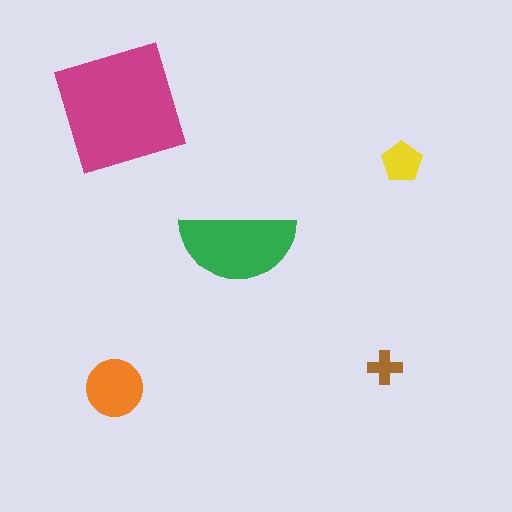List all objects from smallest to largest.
The brown cross, the yellow pentagon, the orange circle, the green semicircle, the magenta square.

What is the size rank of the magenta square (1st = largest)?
1st.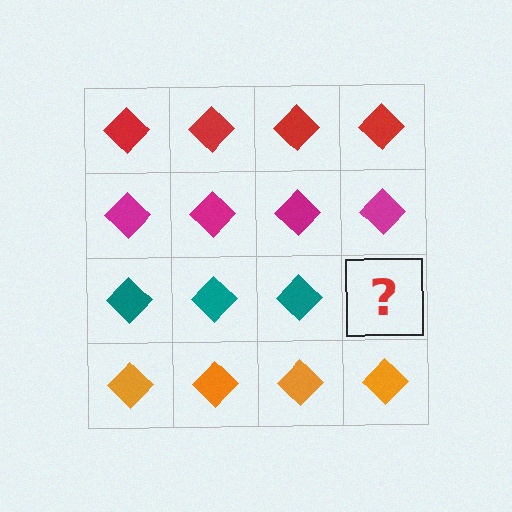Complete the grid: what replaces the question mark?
The question mark should be replaced with a teal diamond.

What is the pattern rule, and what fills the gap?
The rule is that each row has a consistent color. The gap should be filled with a teal diamond.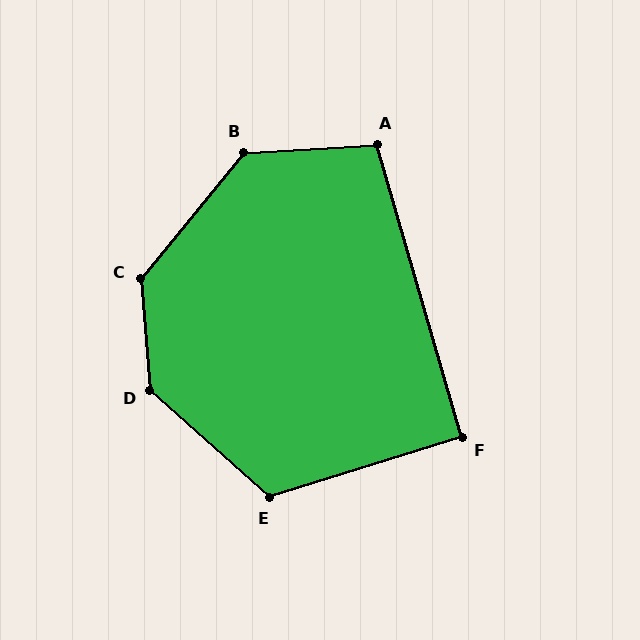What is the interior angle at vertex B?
Approximately 132 degrees (obtuse).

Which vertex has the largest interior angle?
D, at approximately 136 degrees.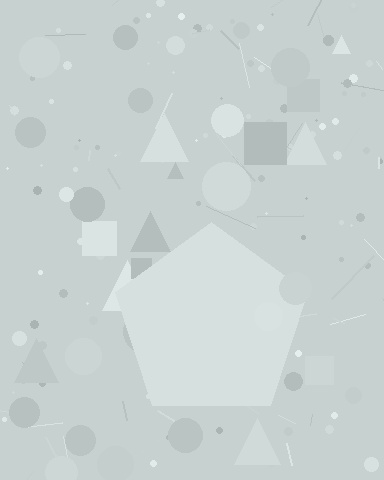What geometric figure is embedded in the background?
A pentagon is embedded in the background.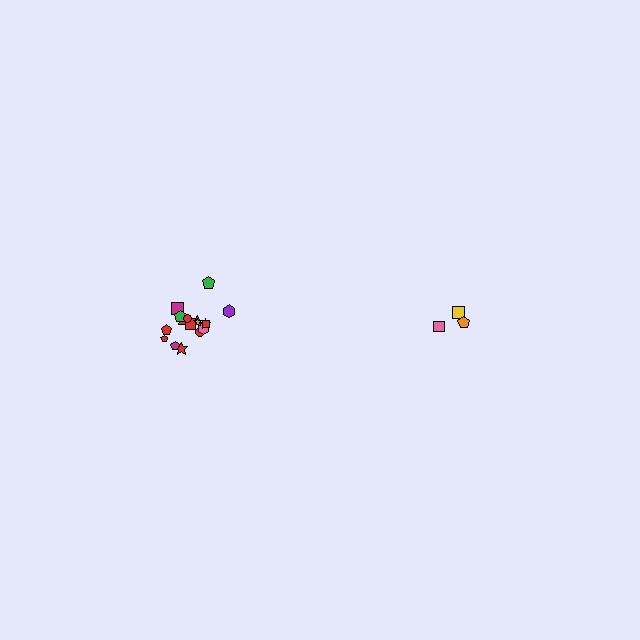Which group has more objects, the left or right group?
The left group.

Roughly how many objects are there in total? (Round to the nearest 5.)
Roughly 20 objects in total.